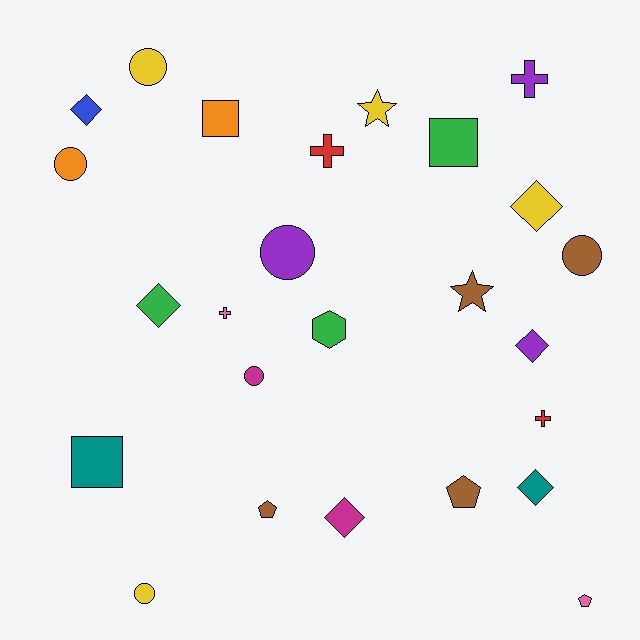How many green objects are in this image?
There are 3 green objects.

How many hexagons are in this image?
There is 1 hexagon.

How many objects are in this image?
There are 25 objects.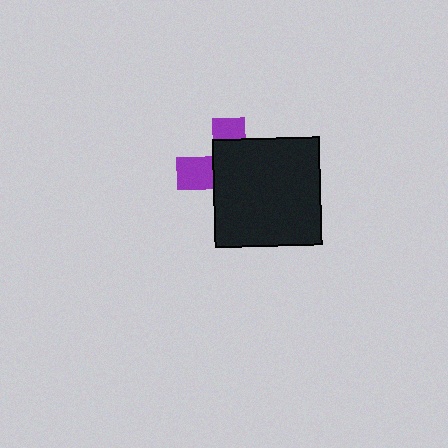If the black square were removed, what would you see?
You would see the complete purple cross.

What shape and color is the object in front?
The object in front is a black square.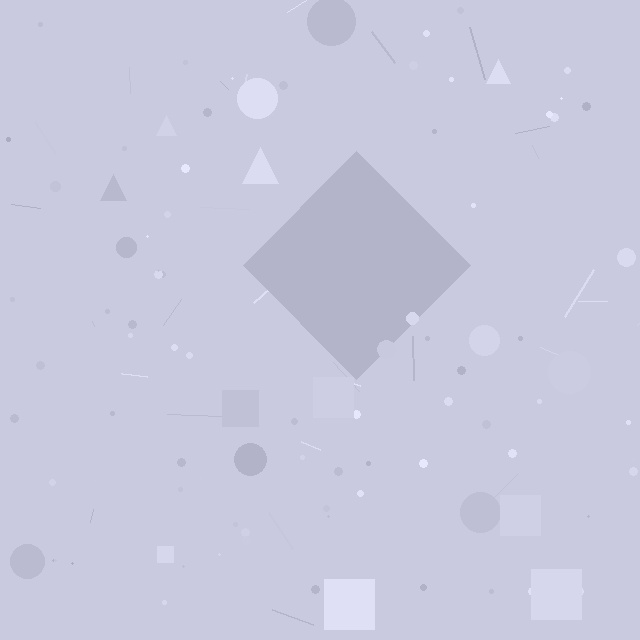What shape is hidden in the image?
A diamond is hidden in the image.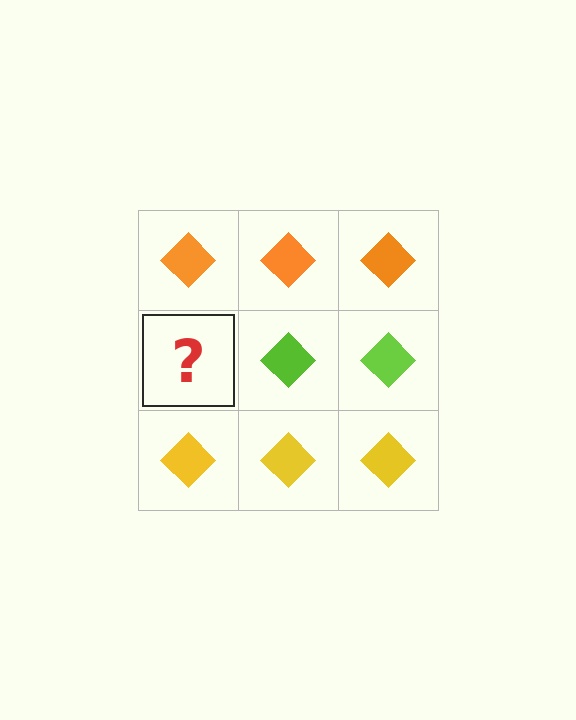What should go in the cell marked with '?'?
The missing cell should contain a lime diamond.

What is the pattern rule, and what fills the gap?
The rule is that each row has a consistent color. The gap should be filled with a lime diamond.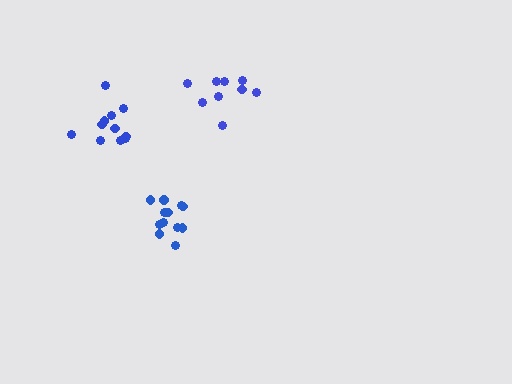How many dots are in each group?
Group 1: 12 dots, Group 2: 9 dots, Group 3: 11 dots (32 total).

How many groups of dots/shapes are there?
There are 3 groups.